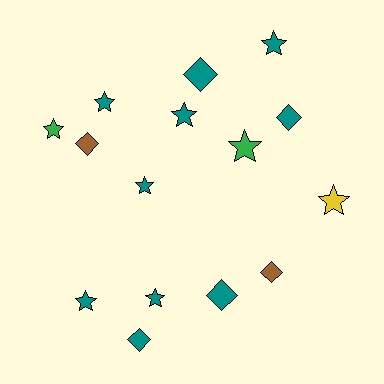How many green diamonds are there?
There are no green diamonds.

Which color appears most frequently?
Teal, with 10 objects.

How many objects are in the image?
There are 15 objects.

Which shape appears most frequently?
Star, with 9 objects.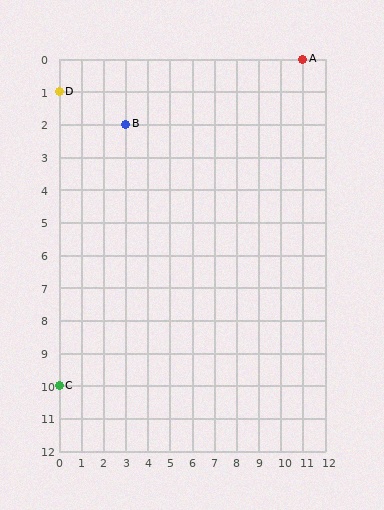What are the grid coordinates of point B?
Point B is at grid coordinates (3, 2).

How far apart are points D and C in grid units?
Points D and C are 9 rows apart.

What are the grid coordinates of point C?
Point C is at grid coordinates (0, 10).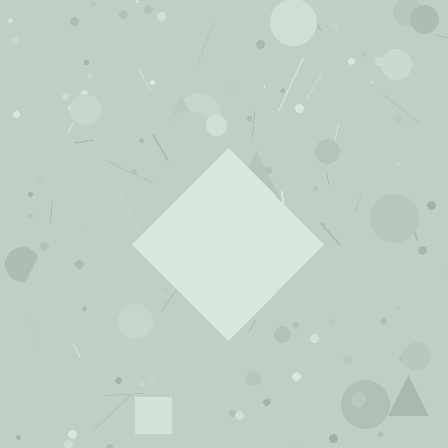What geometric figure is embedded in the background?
A diamond is embedded in the background.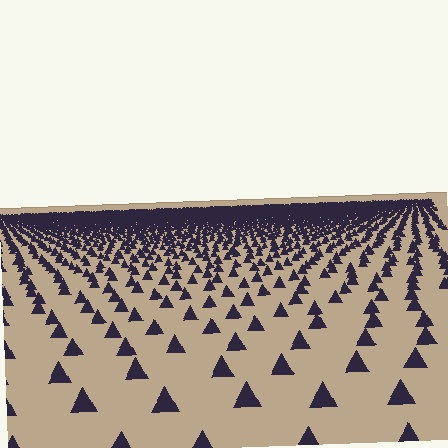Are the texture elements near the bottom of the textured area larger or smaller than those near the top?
Larger. Near the bottom, elements are closer to the viewer and appear at a bigger on-screen size.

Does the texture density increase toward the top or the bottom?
Density increases toward the top.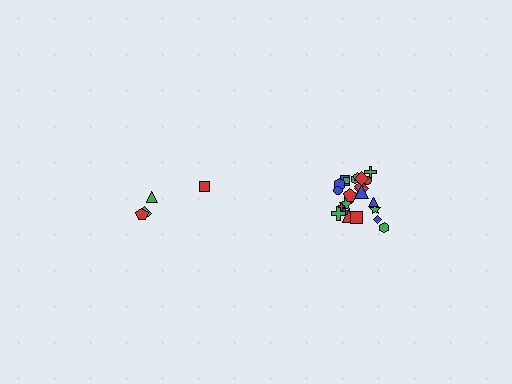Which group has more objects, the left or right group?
The right group.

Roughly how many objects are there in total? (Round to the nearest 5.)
Roughly 30 objects in total.